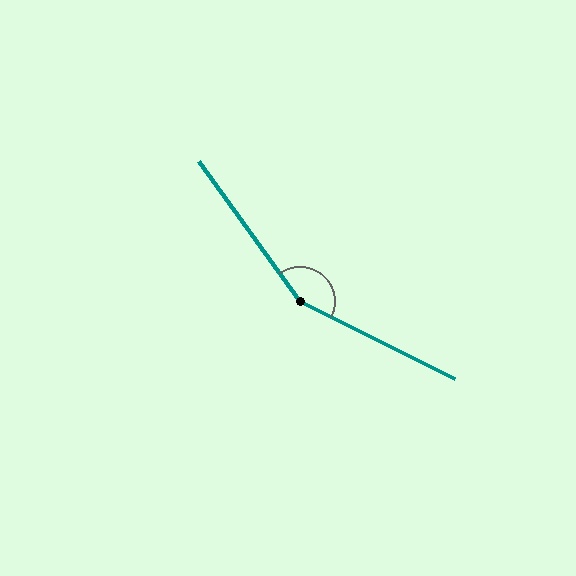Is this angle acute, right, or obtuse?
It is obtuse.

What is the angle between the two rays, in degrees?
Approximately 152 degrees.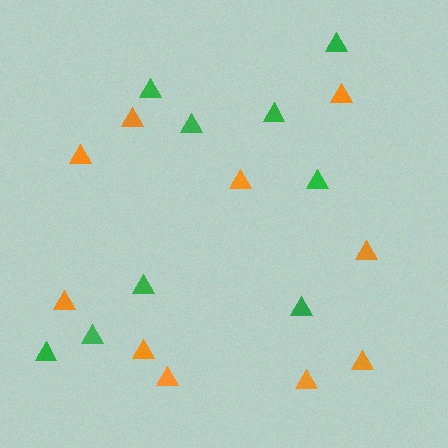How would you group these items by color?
There are 2 groups: one group of orange triangles (10) and one group of green triangles (9).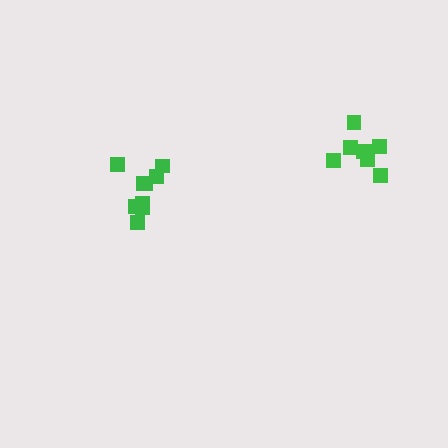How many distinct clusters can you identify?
There are 2 distinct clusters.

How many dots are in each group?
Group 1: 9 dots, Group 2: 9 dots (18 total).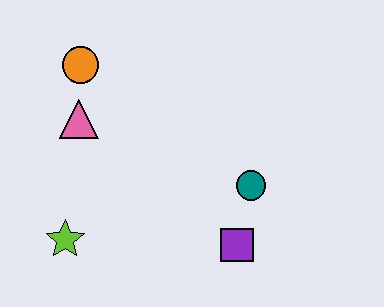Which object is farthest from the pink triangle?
The purple square is farthest from the pink triangle.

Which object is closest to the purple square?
The teal circle is closest to the purple square.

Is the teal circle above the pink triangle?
No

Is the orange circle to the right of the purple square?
No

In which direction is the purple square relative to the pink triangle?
The purple square is to the right of the pink triangle.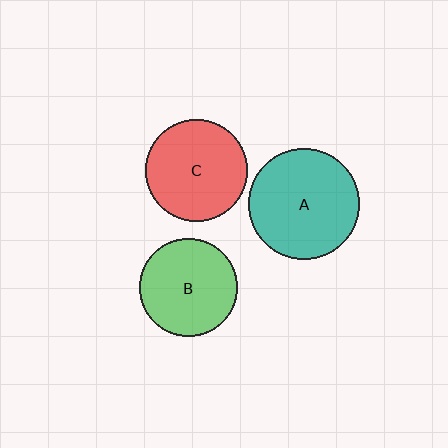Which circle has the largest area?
Circle A (teal).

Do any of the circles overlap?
No, none of the circles overlap.